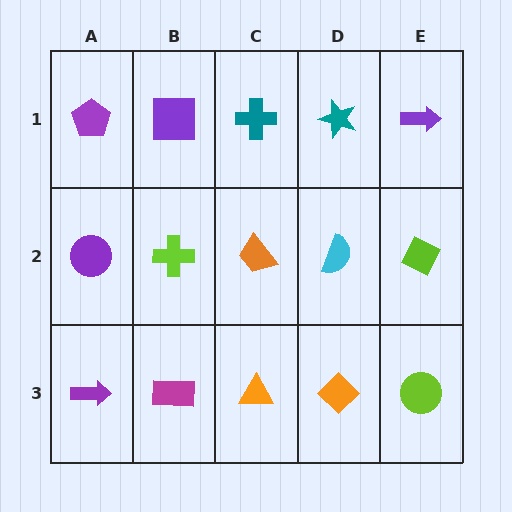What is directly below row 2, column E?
A lime circle.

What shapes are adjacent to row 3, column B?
A lime cross (row 2, column B), a purple arrow (row 3, column A), an orange triangle (row 3, column C).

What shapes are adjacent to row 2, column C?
A teal cross (row 1, column C), an orange triangle (row 3, column C), a lime cross (row 2, column B), a cyan semicircle (row 2, column D).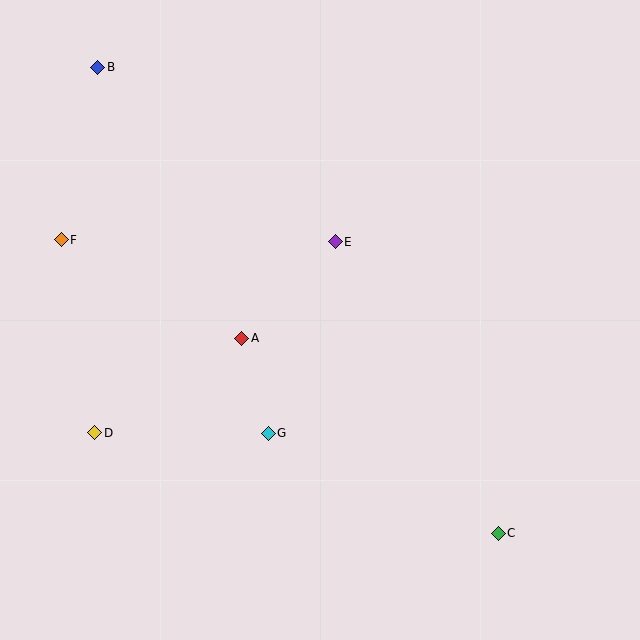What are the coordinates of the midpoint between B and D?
The midpoint between B and D is at (96, 250).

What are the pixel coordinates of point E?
Point E is at (335, 242).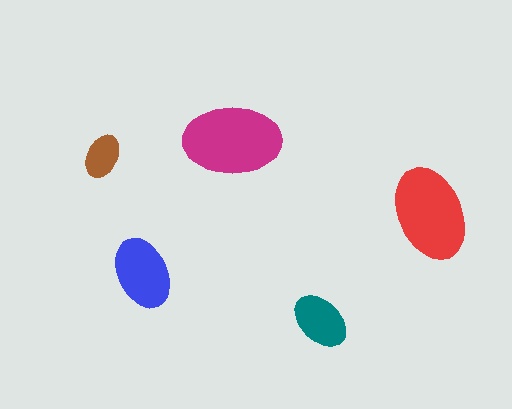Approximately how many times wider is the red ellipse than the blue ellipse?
About 1.5 times wider.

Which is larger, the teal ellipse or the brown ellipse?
The teal one.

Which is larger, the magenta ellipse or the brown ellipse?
The magenta one.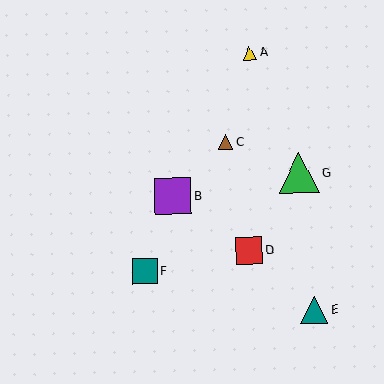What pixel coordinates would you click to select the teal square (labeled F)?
Click at (145, 271) to select the teal square F.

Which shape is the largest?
The green triangle (labeled G) is the largest.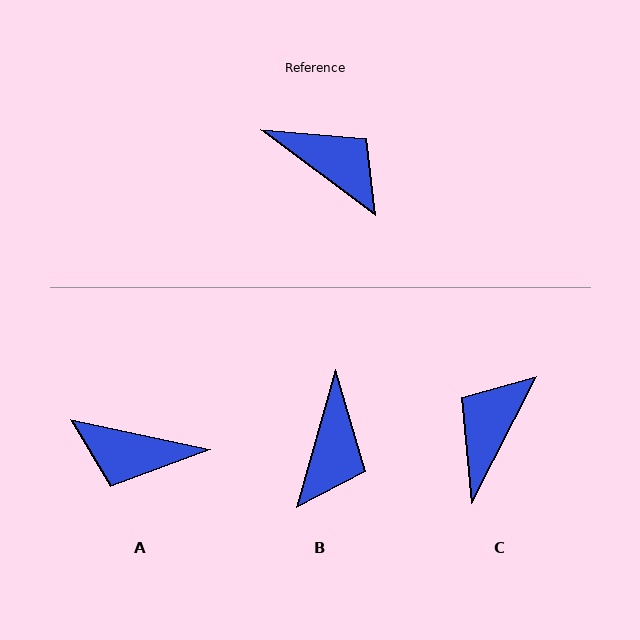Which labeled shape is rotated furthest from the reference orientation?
A, about 155 degrees away.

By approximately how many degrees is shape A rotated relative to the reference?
Approximately 155 degrees clockwise.